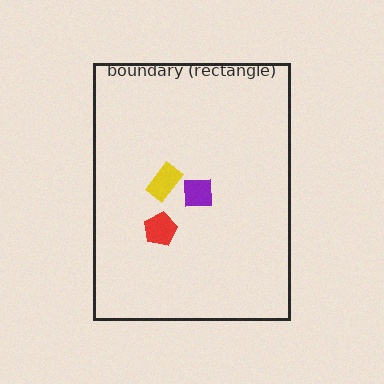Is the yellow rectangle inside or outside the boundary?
Inside.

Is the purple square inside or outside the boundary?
Inside.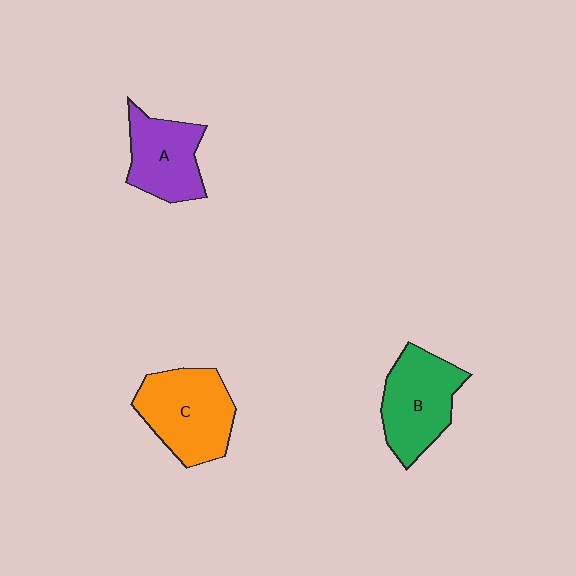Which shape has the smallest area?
Shape A (purple).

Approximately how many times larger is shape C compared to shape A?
Approximately 1.3 times.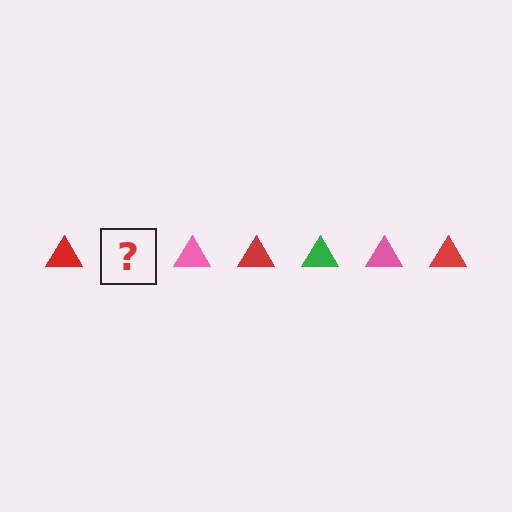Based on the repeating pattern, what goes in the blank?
The blank should be a green triangle.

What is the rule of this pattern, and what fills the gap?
The rule is that the pattern cycles through red, green, pink triangles. The gap should be filled with a green triangle.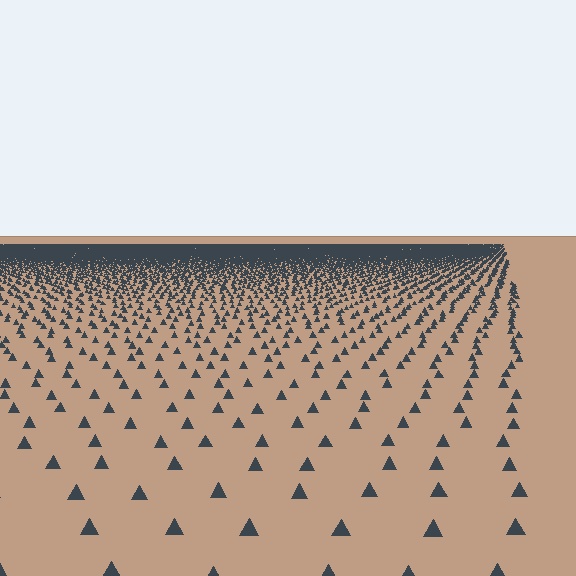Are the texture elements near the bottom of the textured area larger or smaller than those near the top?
Larger. Near the bottom, elements are closer to the viewer and appear at a bigger on-screen size.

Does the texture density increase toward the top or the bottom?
Density increases toward the top.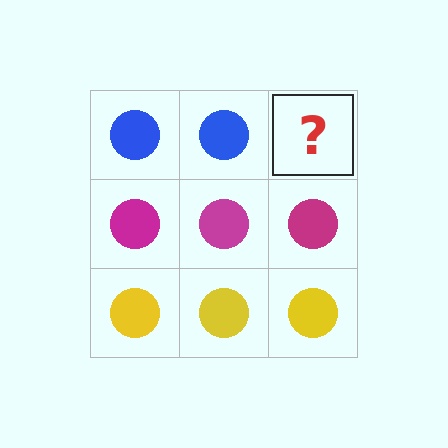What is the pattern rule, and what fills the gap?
The rule is that each row has a consistent color. The gap should be filled with a blue circle.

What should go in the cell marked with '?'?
The missing cell should contain a blue circle.